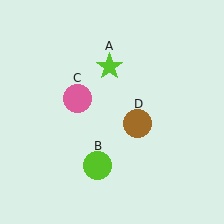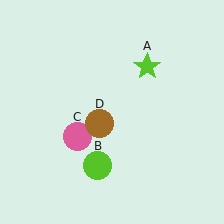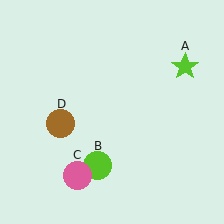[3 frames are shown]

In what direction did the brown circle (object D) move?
The brown circle (object D) moved left.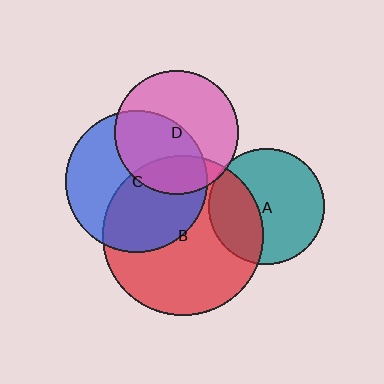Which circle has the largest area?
Circle B (red).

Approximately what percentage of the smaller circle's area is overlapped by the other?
Approximately 5%.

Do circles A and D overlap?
Yes.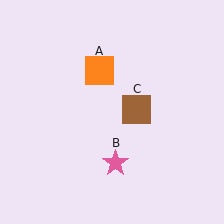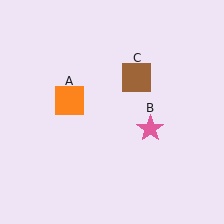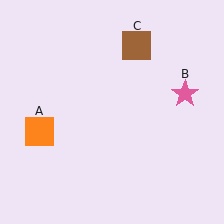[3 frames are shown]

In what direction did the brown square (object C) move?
The brown square (object C) moved up.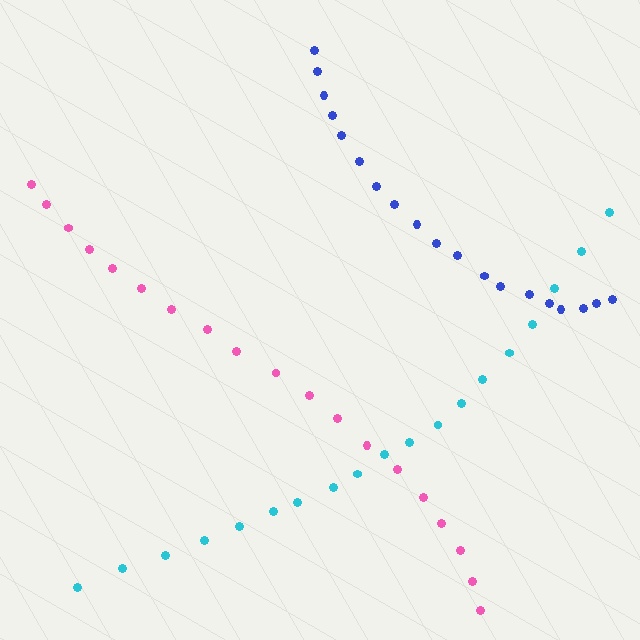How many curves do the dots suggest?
There are 3 distinct paths.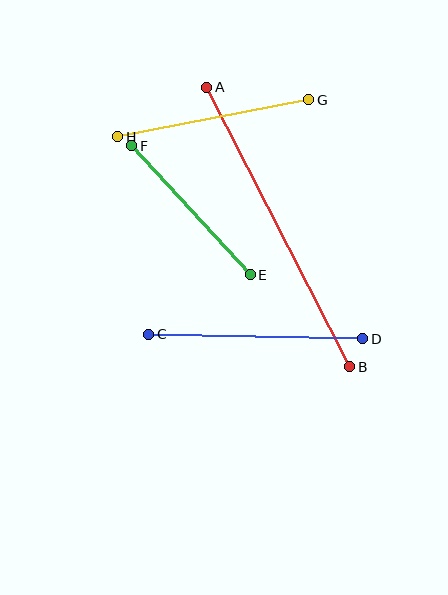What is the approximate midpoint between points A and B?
The midpoint is at approximately (278, 227) pixels.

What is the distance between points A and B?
The distance is approximately 314 pixels.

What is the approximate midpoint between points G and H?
The midpoint is at approximately (213, 118) pixels.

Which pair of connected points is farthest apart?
Points A and B are farthest apart.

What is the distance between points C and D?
The distance is approximately 214 pixels.